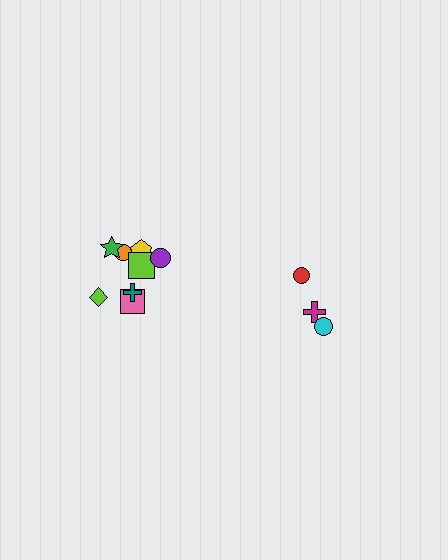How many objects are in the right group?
There are 3 objects.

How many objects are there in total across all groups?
There are 11 objects.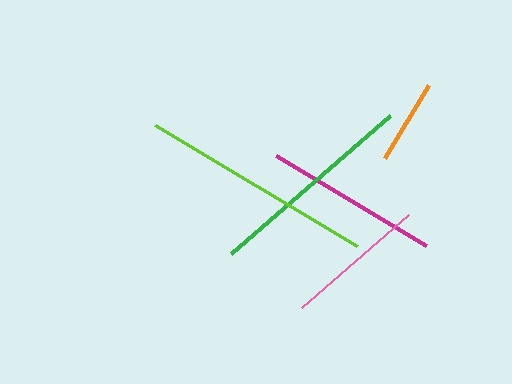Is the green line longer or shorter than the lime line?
The lime line is longer than the green line.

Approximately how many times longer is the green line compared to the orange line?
The green line is approximately 2.5 times the length of the orange line.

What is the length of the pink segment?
The pink segment is approximately 141 pixels long.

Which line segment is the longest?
The lime line is the longest at approximately 235 pixels.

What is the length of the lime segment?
The lime segment is approximately 235 pixels long.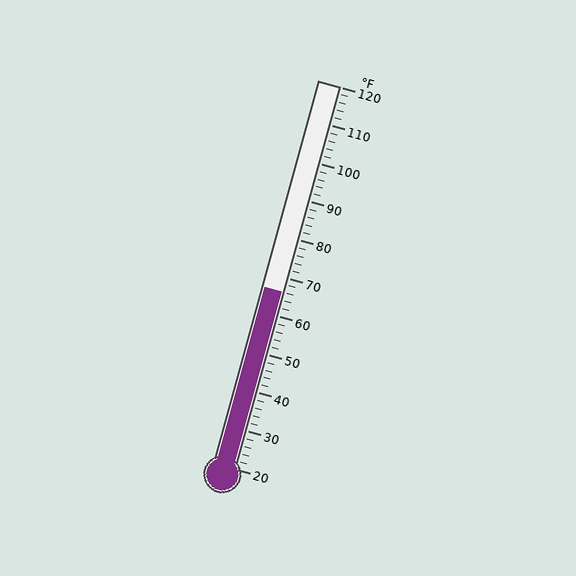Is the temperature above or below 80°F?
The temperature is below 80°F.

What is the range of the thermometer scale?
The thermometer scale ranges from 20°F to 120°F.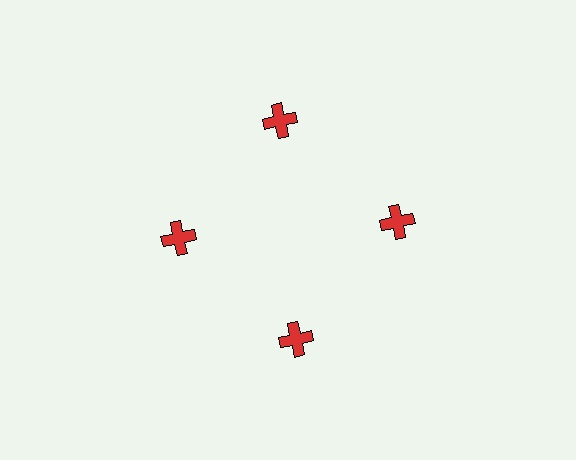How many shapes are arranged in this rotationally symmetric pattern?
There are 4 shapes, arranged in 4 groups of 1.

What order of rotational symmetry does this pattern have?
This pattern has 4-fold rotational symmetry.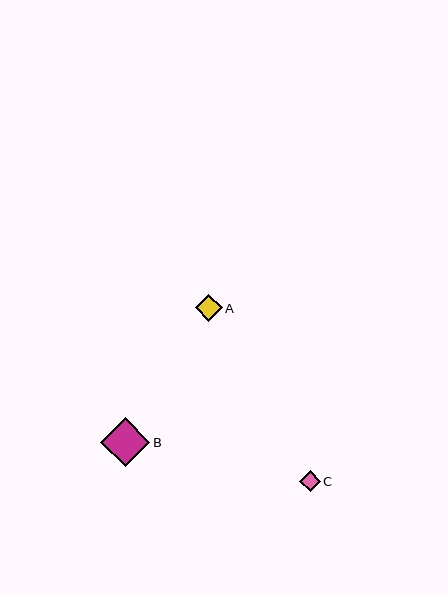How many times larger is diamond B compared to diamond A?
Diamond B is approximately 1.8 times the size of diamond A.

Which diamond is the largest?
Diamond B is the largest with a size of approximately 49 pixels.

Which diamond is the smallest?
Diamond C is the smallest with a size of approximately 21 pixels.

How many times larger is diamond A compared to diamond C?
Diamond A is approximately 1.3 times the size of diamond C.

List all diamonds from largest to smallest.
From largest to smallest: B, A, C.